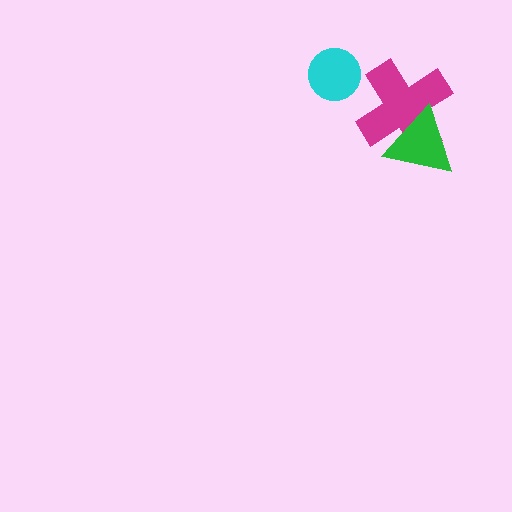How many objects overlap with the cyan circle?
0 objects overlap with the cyan circle.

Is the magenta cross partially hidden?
Yes, it is partially covered by another shape.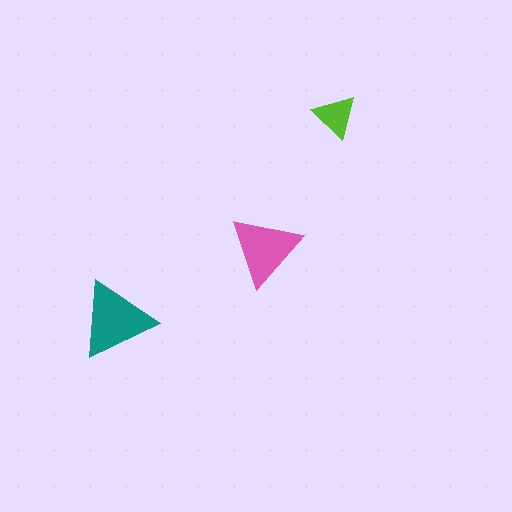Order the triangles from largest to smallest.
the teal one, the pink one, the lime one.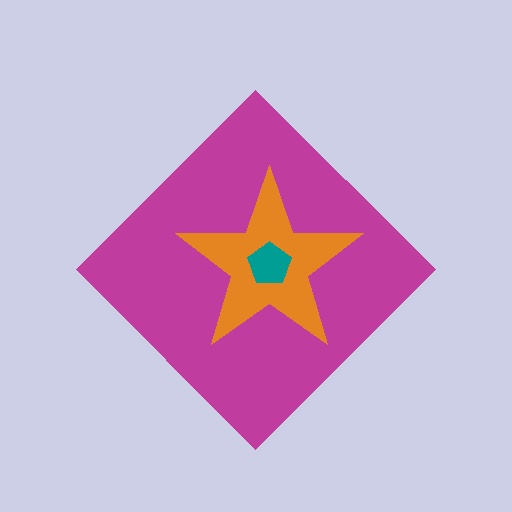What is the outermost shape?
The magenta diamond.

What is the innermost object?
The teal pentagon.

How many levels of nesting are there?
3.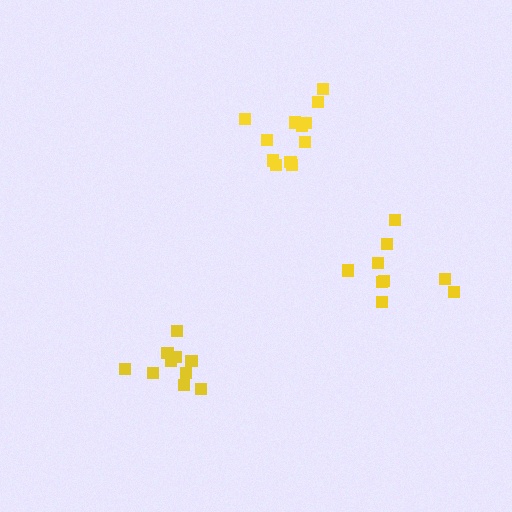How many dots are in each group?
Group 1: 10 dots, Group 2: 12 dots, Group 3: 9 dots (31 total).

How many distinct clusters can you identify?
There are 3 distinct clusters.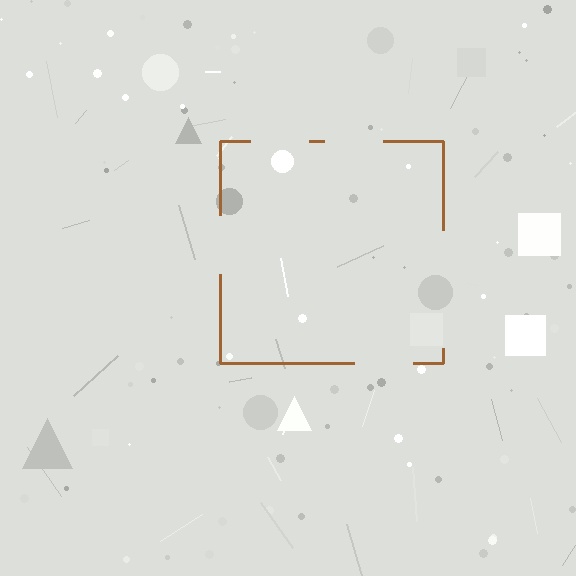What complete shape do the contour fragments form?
The contour fragments form a square.